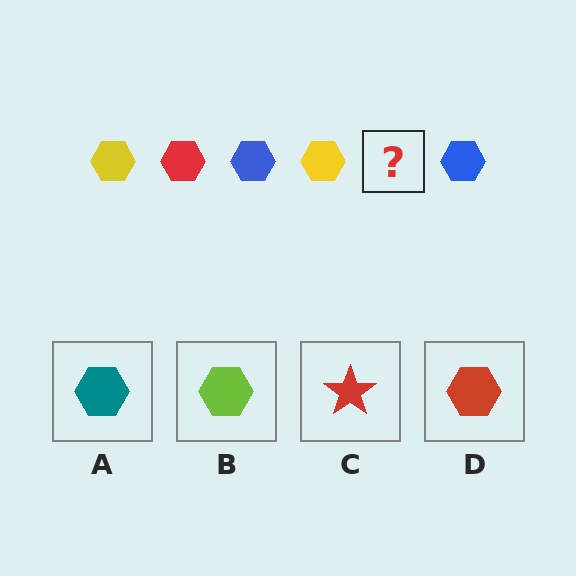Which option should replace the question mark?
Option D.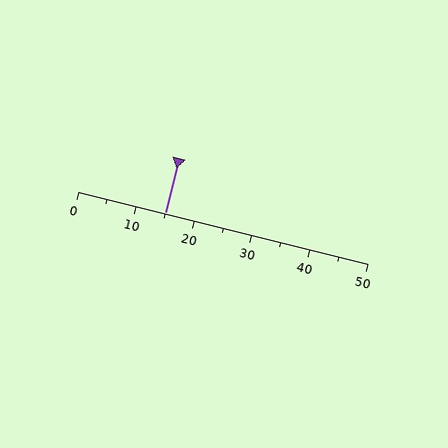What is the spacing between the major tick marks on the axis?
The major ticks are spaced 10 apart.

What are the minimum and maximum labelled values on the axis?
The axis runs from 0 to 50.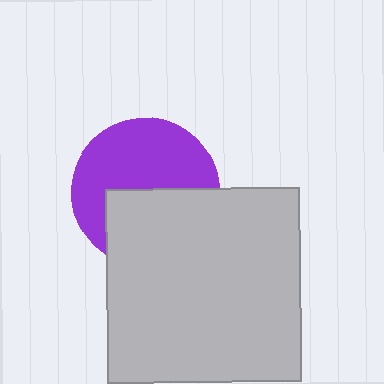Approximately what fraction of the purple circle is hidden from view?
Roughly 44% of the purple circle is hidden behind the light gray square.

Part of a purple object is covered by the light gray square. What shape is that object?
It is a circle.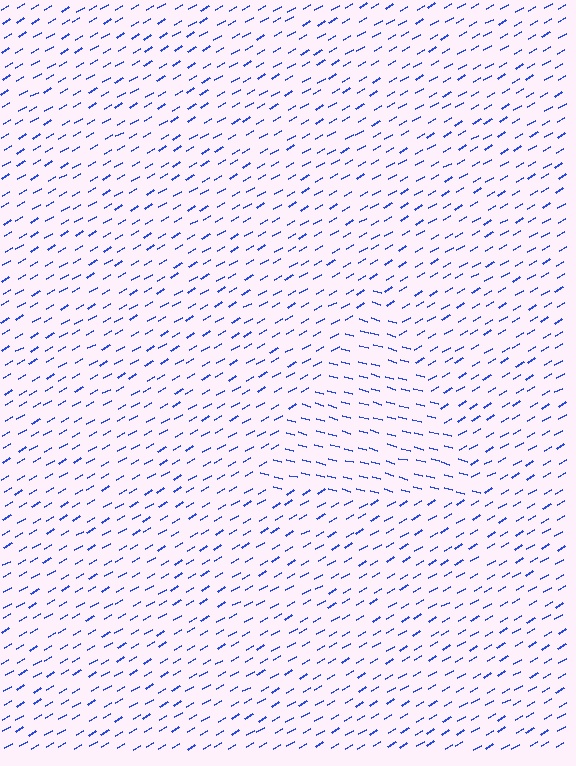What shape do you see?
I see a triangle.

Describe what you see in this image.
The image is filled with small blue line segments. A triangle region in the image has lines oriented differently from the surrounding lines, creating a visible texture boundary.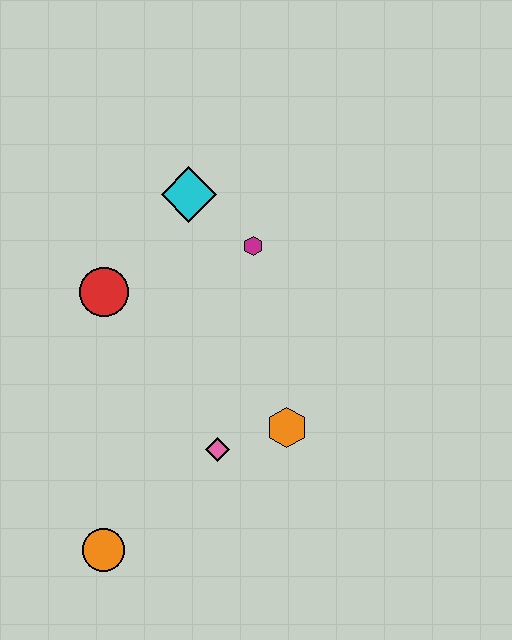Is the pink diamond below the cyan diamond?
Yes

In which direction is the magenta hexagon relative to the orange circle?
The magenta hexagon is above the orange circle.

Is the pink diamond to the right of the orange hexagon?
No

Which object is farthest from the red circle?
The orange circle is farthest from the red circle.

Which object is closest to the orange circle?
The pink diamond is closest to the orange circle.